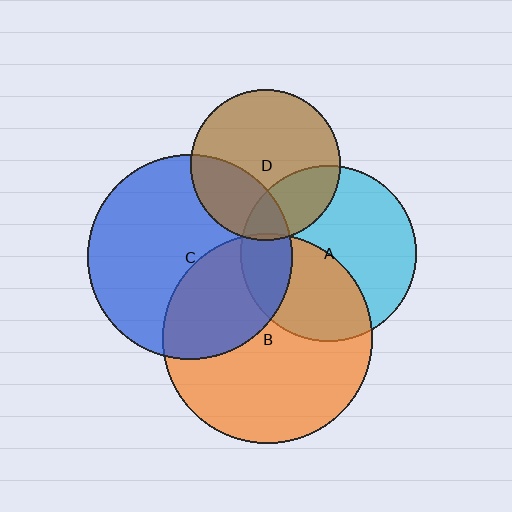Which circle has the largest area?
Circle B (orange).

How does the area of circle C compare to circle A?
Approximately 1.4 times.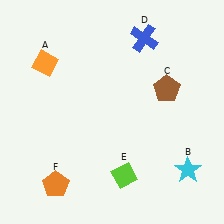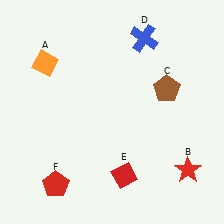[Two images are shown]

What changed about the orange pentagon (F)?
In Image 1, F is orange. In Image 2, it changed to red.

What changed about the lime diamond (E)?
In Image 1, E is lime. In Image 2, it changed to red.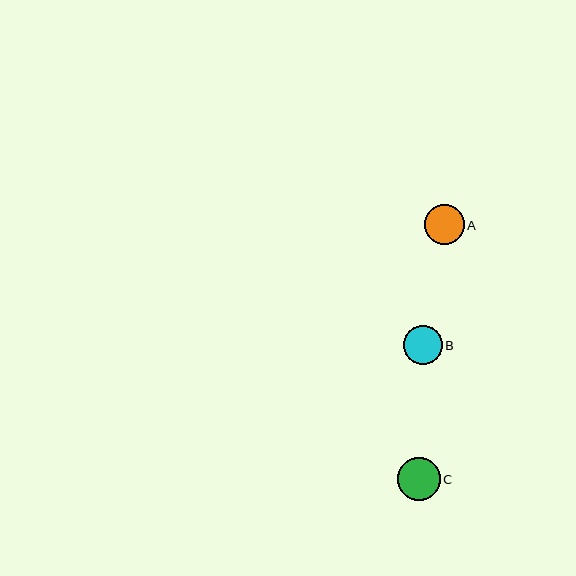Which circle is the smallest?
Circle B is the smallest with a size of approximately 39 pixels.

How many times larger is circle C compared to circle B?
Circle C is approximately 1.1 times the size of circle B.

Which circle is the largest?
Circle C is the largest with a size of approximately 43 pixels.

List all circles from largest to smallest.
From largest to smallest: C, A, B.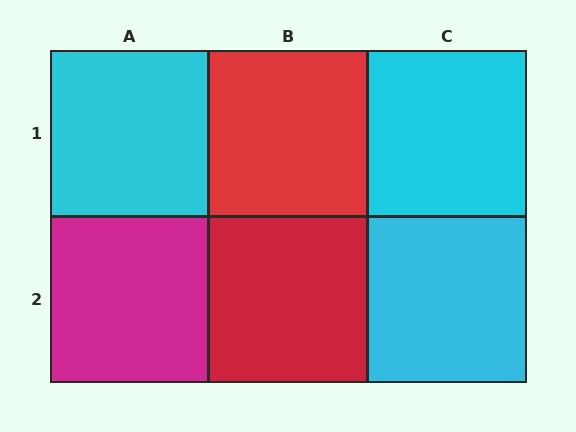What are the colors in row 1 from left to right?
Cyan, red, cyan.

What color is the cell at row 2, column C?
Cyan.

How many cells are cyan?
3 cells are cyan.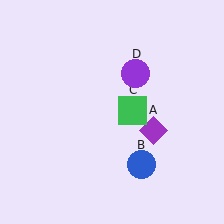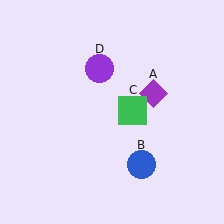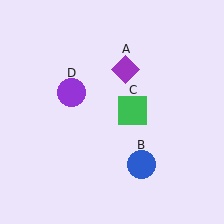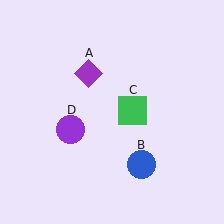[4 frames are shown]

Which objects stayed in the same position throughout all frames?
Blue circle (object B) and green square (object C) remained stationary.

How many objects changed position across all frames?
2 objects changed position: purple diamond (object A), purple circle (object D).